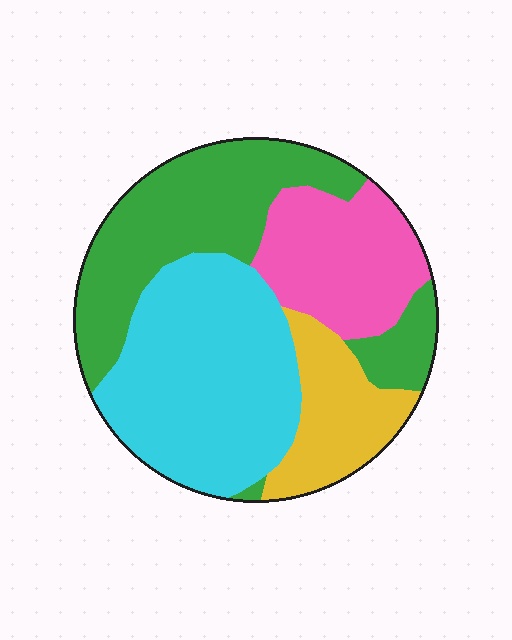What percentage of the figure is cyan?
Cyan takes up about one third (1/3) of the figure.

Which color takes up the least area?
Yellow, at roughly 15%.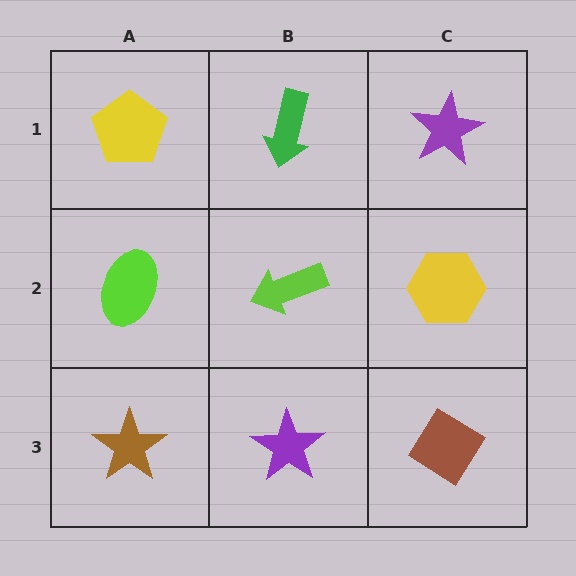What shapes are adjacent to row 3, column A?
A lime ellipse (row 2, column A), a purple star (row 3, column B).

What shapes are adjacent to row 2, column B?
A green arrow (row 1, column B), a purple star (row 3, column B), a lime ellipse (row 2, column A), a yellow hexagon (row 2, column C).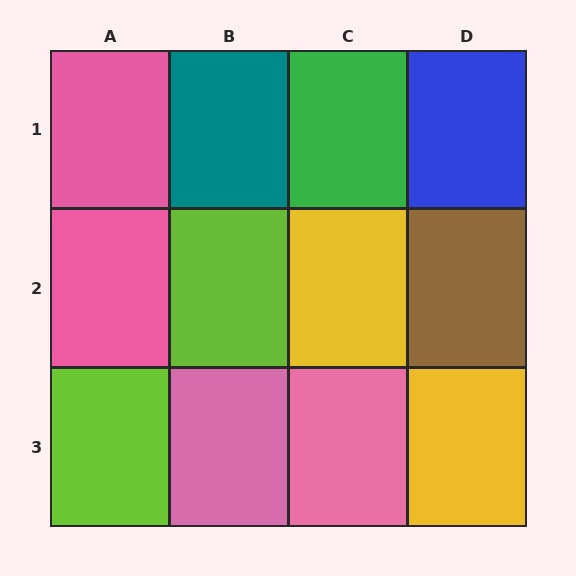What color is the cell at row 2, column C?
Yellow.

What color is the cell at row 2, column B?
Lime.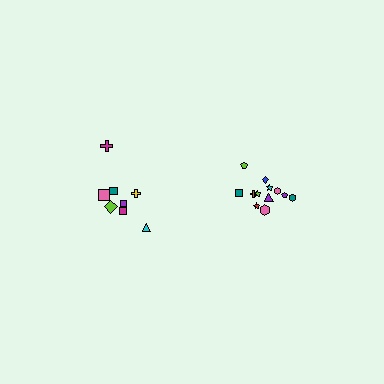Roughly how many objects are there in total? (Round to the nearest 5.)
Roughly 20 objects in total.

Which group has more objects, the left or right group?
The right group.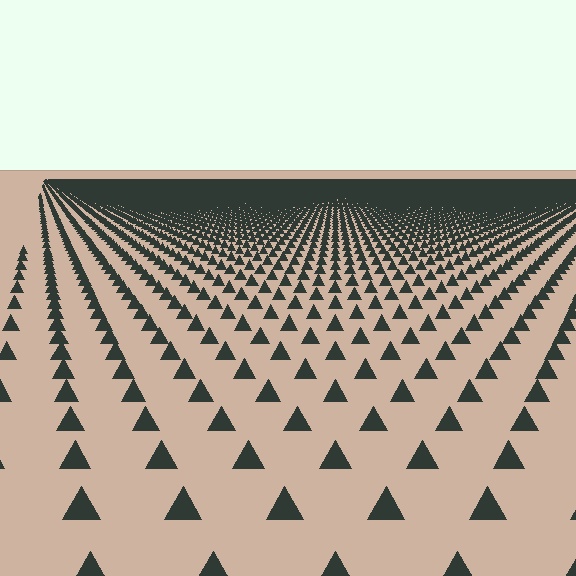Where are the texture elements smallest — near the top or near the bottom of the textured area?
Near the top.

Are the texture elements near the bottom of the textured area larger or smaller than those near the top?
Larger. Near the bottom, elements are closer to the viewer and appear at a bigger on-screen size.